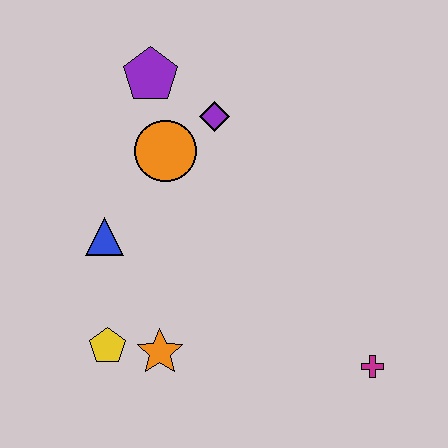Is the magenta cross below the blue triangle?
Yes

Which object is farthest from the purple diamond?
The magenta cross is farthest from the purple diamond.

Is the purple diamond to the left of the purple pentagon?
No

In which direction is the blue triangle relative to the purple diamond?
The blue triangle is below the purple diamond.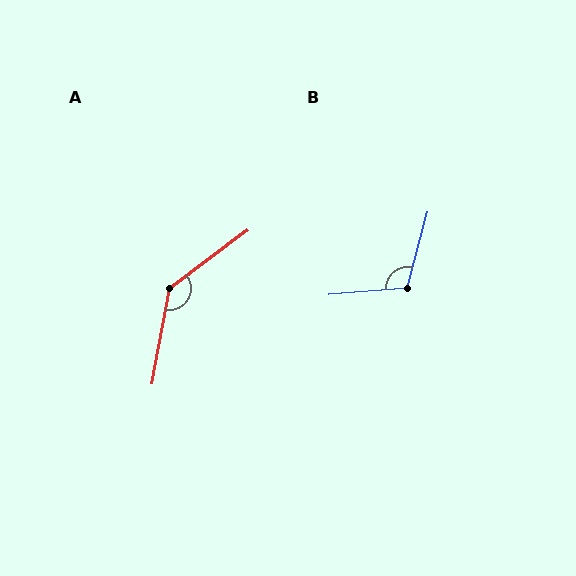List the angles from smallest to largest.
B (110°), A (137°).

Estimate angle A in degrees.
Approximately 137 degrees.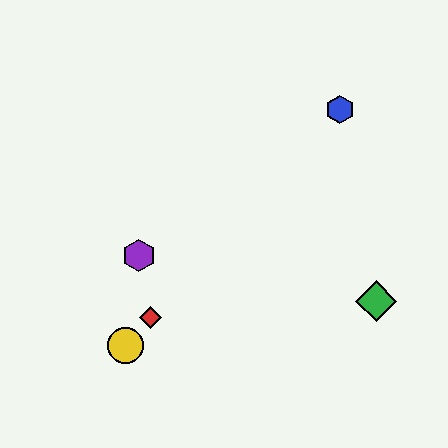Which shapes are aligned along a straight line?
The red diamond, the blue hexagon, the yellow circle are aligned along a straight line.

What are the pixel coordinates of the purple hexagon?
The purple hexagon is at (139, 256).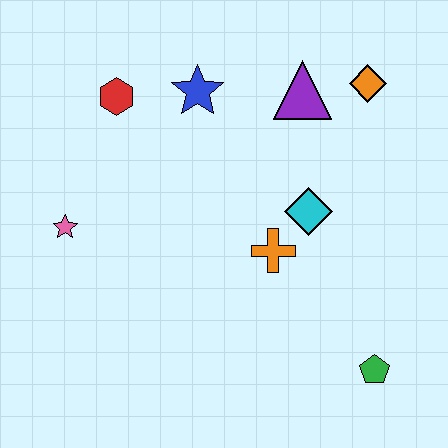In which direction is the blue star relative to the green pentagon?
The blue star is above the green pentagon.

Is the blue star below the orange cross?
No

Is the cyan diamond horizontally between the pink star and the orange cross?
No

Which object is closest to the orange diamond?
The purple triangle is closest to the orange diamond.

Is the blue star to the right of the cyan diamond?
No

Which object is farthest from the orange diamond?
The pink star is farthest from the orange diamond.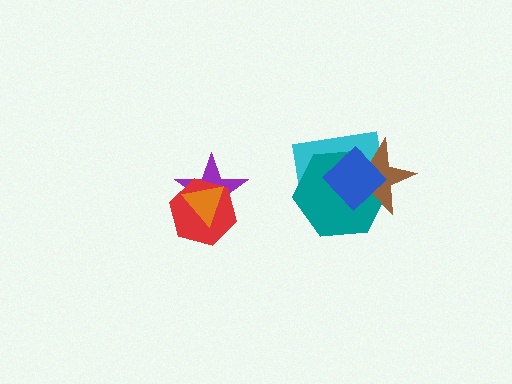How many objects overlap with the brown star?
3 objects overlap with the brown star.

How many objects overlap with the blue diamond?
3 objects overlap with the blue diamond.